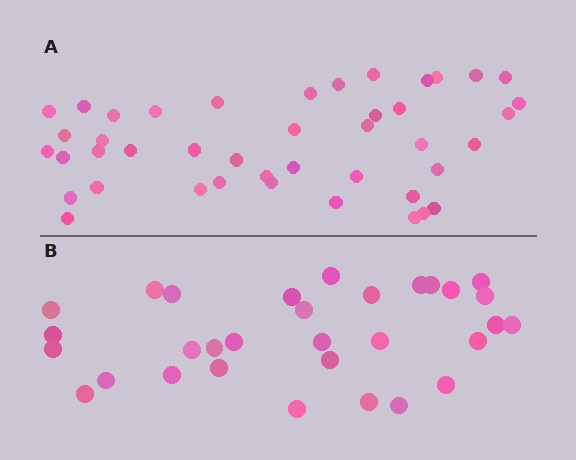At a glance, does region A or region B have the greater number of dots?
Region A (the top region) has more dots.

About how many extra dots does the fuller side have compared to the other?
Region A has roughly 12 or so more dots than region B.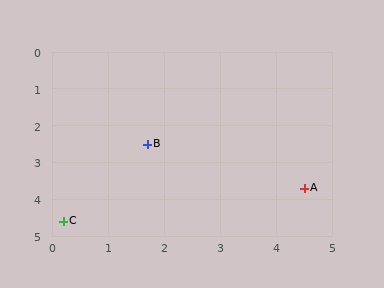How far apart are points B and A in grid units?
Points B and A are about 3.0 grid units apart.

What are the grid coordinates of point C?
Point C is at approximately (0.2, 4.6).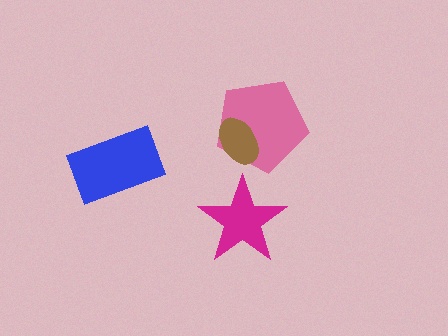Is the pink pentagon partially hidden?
Yes, it is partially covered by another shape.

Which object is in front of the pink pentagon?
The brown ellipse is in front of the pink pentagon.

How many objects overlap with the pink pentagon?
1 object overlaps with the pink pentagon.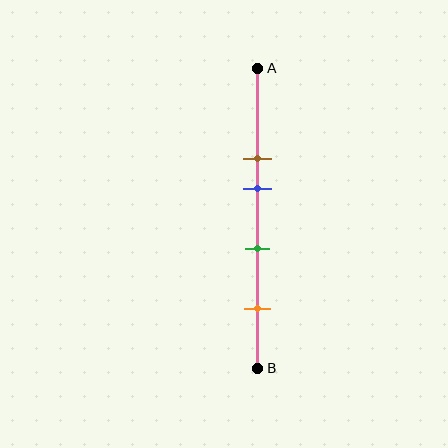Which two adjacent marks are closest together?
The brown and blue marks are the closest adjacent pair.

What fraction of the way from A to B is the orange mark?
The orange mark is approximately 80% (0.8) of the way from A to B.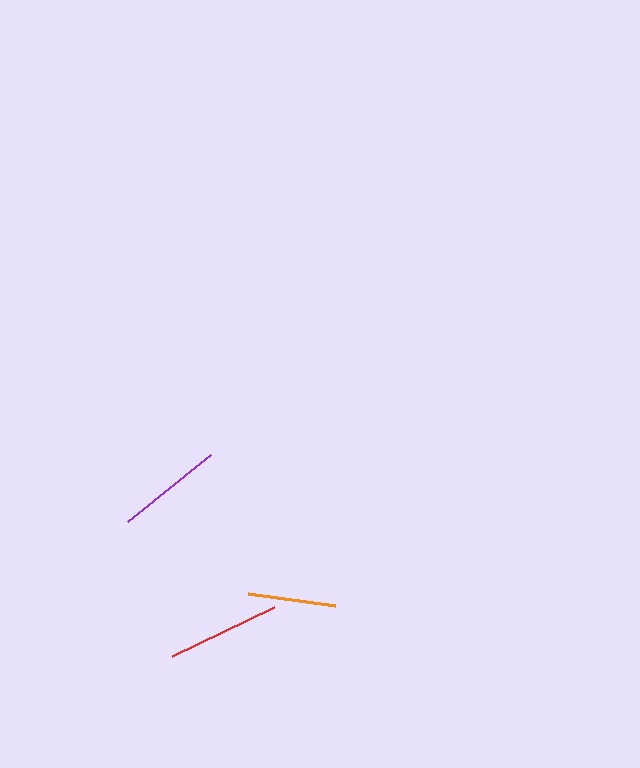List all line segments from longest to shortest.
From longest to shortest: red, purple, orange.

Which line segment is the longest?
The red line is the longest at approximately 113 pixels.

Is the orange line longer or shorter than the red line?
The red line is longer than the orange line.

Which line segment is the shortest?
The orange line is the shortest at approximately 88 pixels.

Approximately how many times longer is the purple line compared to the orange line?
The purple line is approximately 1.2 times the length of the orange line.